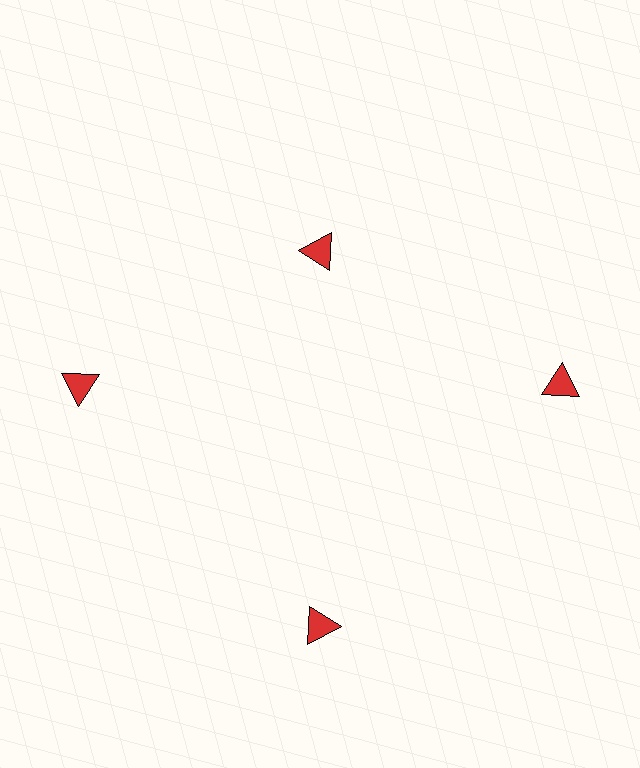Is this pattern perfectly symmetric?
No. The 4 red triangles are arranged in a ring, but one element near the 12 o'clock position is pulled inward toward the center, breaking the 4-fold rotational symmetry.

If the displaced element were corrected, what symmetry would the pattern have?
It would have 4-fold rotational symmetry — the pattern would map onto itself every 90 degrees.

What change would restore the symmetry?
The symmetry would be restored by moving it outward, back onto the ring so that all 4 triangles sit at equal angles and equal distance from the center.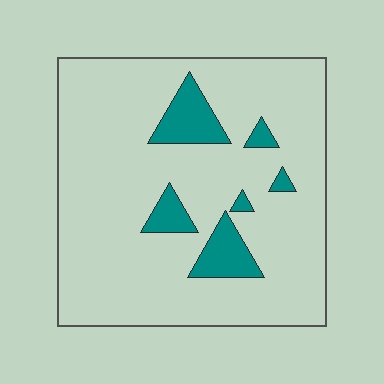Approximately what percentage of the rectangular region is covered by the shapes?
Approximately 10%.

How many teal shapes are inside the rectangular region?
6.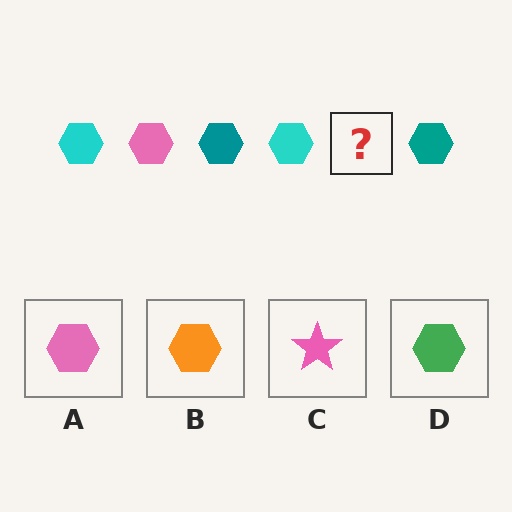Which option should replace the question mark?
Option A.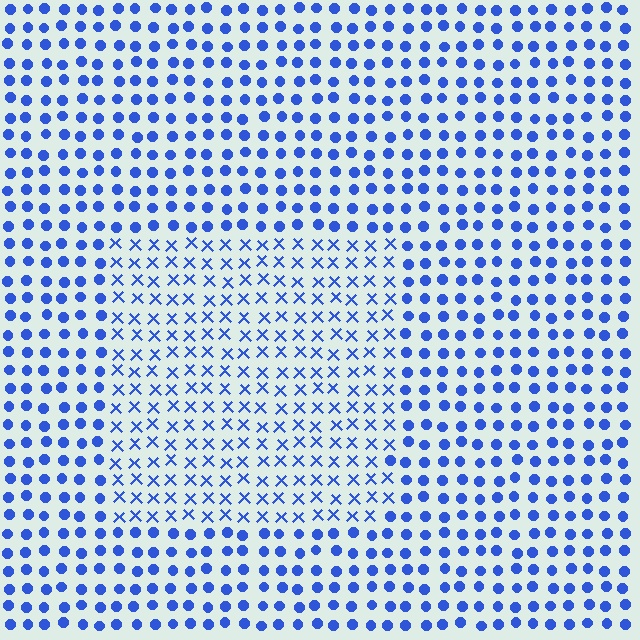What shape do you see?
I see a rectangle.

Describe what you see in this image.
The image is filled with small blue elements arranged in a uniform grid. A rectangle-shaped region contains X marks, while the surrounding area contains circles. The boundary is defined purely by the change in element shape.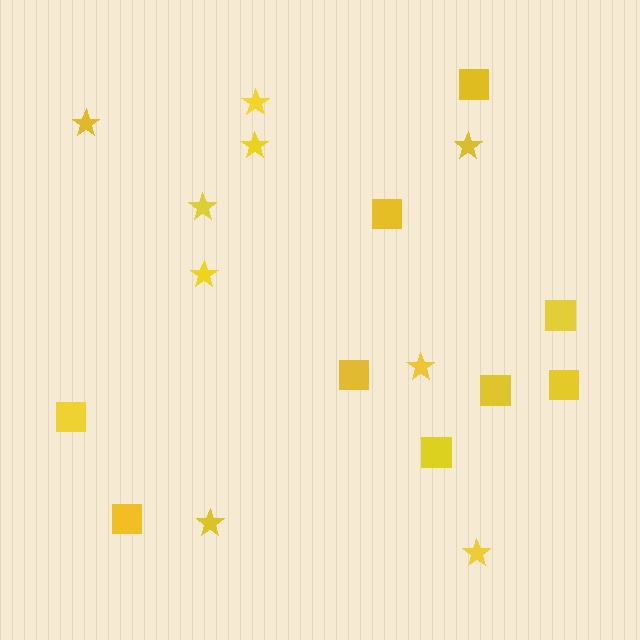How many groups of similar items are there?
There are 2 groups: one group of squares (9) and one group of stars (9).